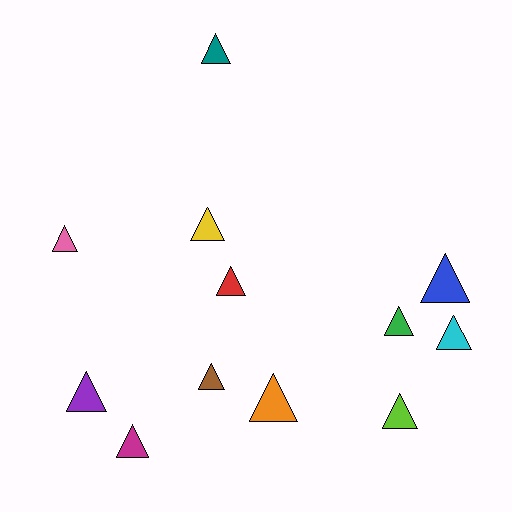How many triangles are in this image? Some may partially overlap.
There are 12 triangles.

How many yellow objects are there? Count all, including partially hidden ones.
There is 1 yellow object.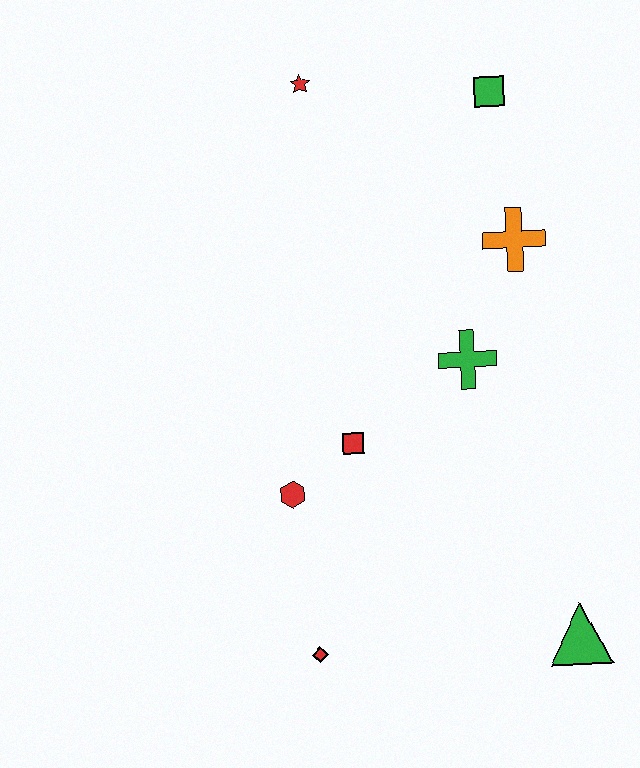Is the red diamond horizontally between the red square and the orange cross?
No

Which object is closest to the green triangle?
The red diamond is closest to the green triangle.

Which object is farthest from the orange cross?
The red diamond is farthest from the orange cross.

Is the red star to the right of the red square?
No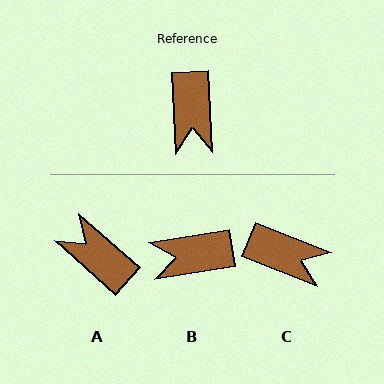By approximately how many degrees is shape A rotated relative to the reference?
Approximately 134 degrees clockwise.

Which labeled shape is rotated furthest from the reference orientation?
A, about 134 degrees away.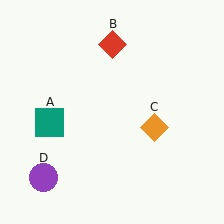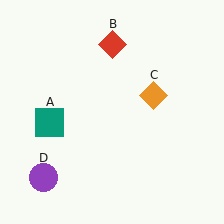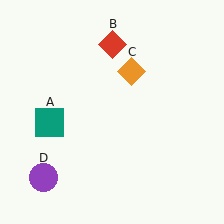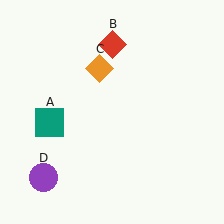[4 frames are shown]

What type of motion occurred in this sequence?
The orange diamond (object C) rotated counterclockwise around the center of the scene.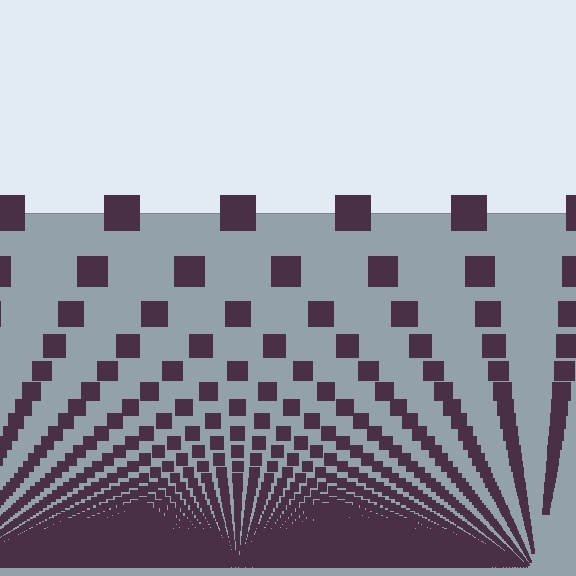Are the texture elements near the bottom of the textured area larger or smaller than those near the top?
Smaller. The gradient is inverted — elements near the bottom are smaller and denser.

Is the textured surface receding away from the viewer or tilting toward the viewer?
The surface appears to tilt toward the viewer. Texture elements get larger and sparser toward the top.